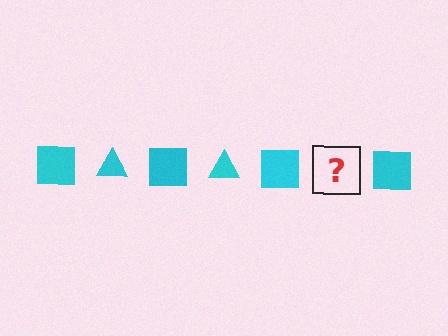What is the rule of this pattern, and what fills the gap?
The rule is that the pattern cycles through square, triangle shapes in cyan. The gap should be filled with a cyan triangle.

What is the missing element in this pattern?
The missing element is a cyan triangle.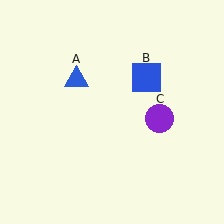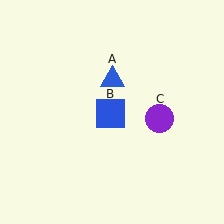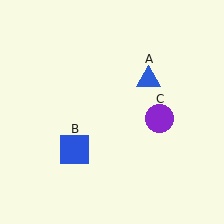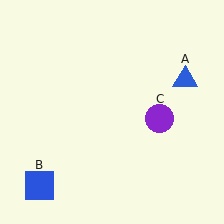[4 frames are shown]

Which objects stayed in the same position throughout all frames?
Purple circle (object C) remained stationary.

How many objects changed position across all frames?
2 objects changed position: blue triangle (object A), blue square (object B).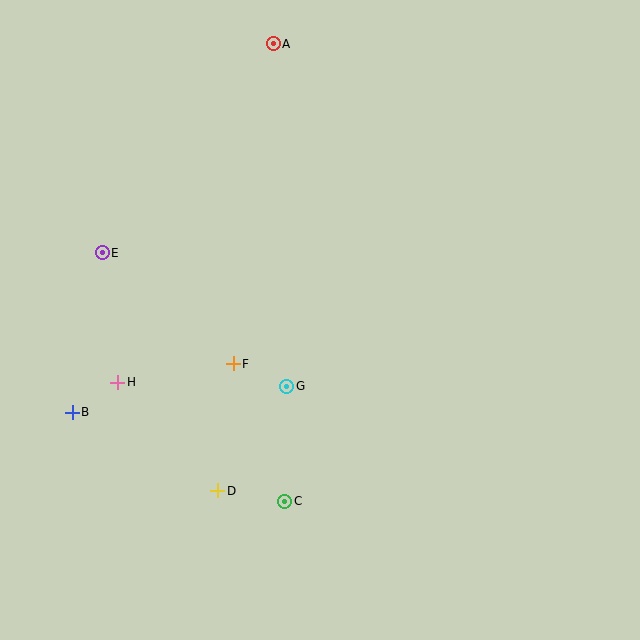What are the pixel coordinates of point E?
Point E is at (102, 253).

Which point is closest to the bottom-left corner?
Point B is closest to the bottom-left corner.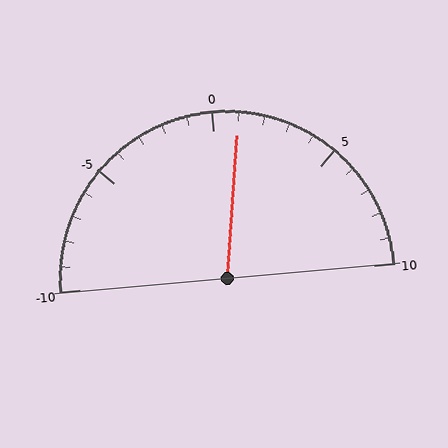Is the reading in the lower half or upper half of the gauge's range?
The reading is in the upper half of the range (-10 to 10).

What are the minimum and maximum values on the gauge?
The gauge ranges from -10 to 10.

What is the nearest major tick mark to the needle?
The nearest major tick mark is 0.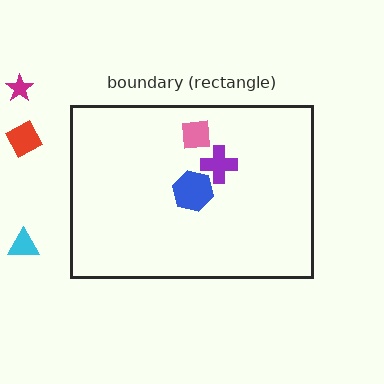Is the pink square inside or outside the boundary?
Inside.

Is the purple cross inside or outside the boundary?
Inside.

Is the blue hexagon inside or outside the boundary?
Inside.